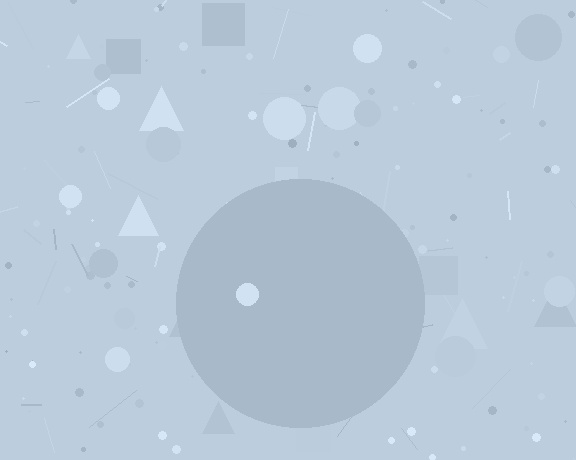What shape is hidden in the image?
A circle is hidden in the image.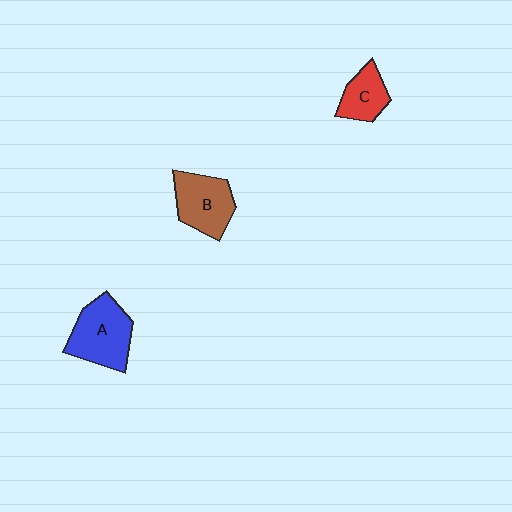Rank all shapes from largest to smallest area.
From largest to smallest: A (blue), B (brown), C (red).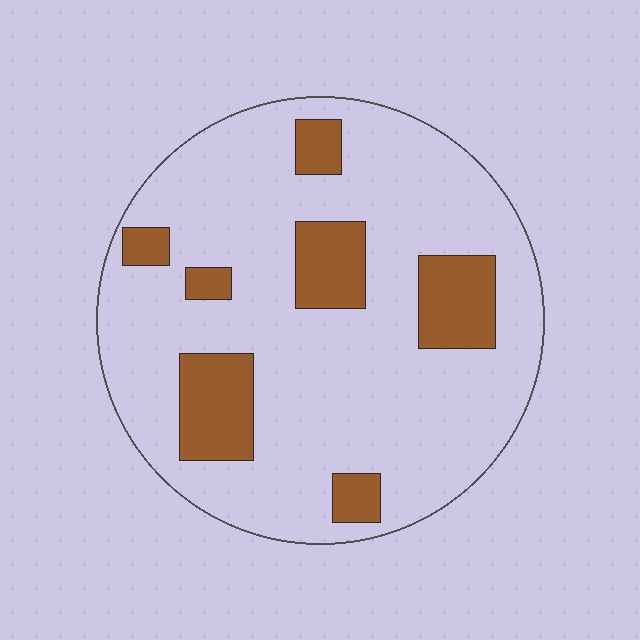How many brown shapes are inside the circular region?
7.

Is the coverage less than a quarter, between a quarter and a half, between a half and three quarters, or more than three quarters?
Less than a quarter.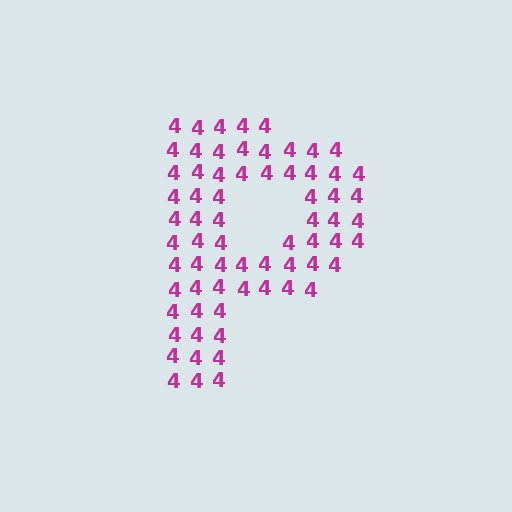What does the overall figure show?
The overall figure shows the letter P.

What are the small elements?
The small elements are digit 4's.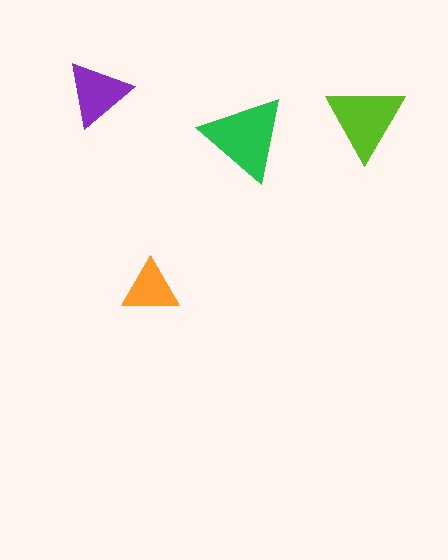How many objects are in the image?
There are 4 objects in the image.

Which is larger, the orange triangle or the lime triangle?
The lime one.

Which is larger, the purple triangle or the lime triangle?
The lime one.